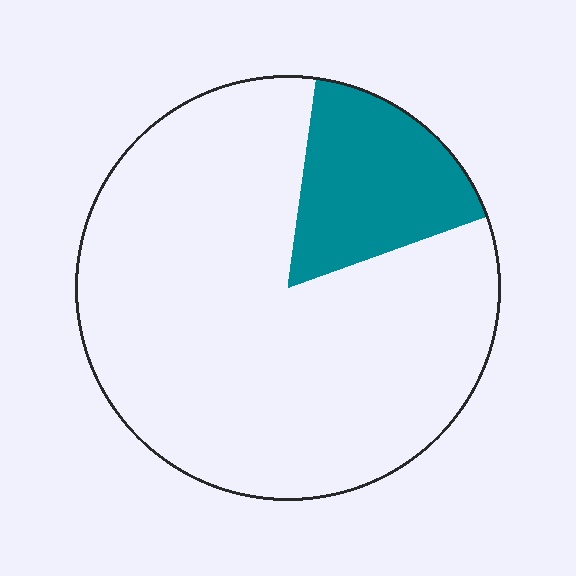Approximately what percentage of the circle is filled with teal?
Approximately 15%.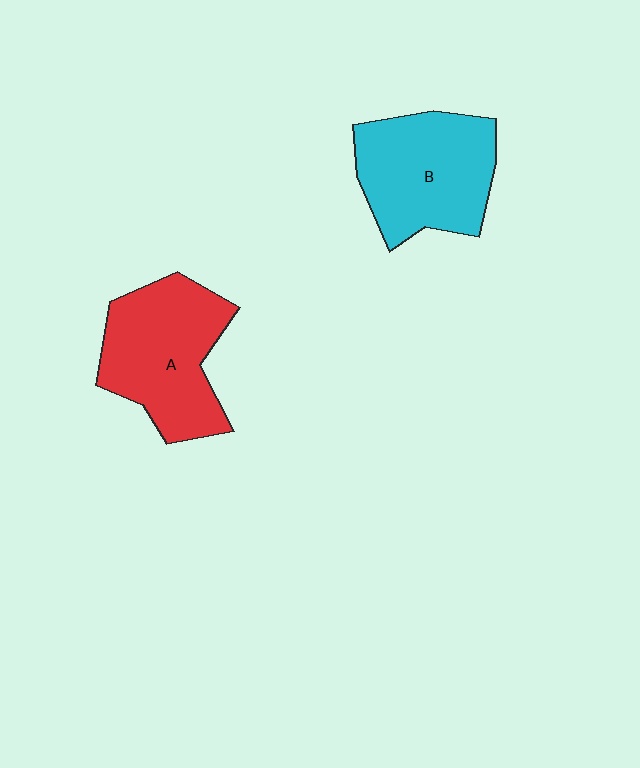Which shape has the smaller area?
Shape B (cyan).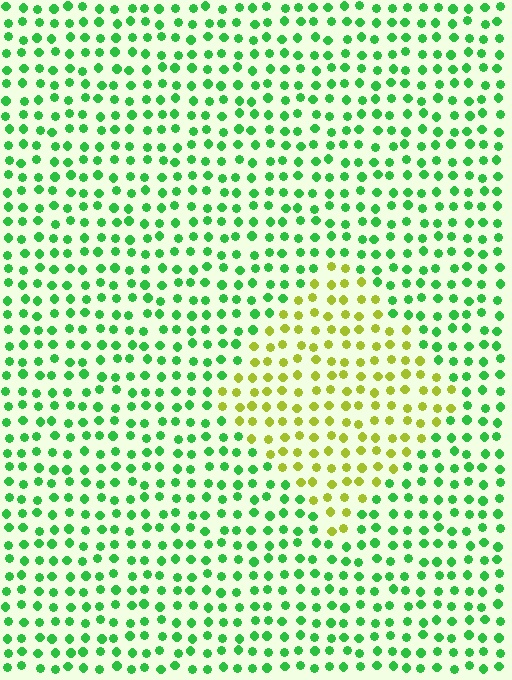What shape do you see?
I see a diamond.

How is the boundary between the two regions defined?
The boundary is defined purely by a slight shift in hue (about 56 degrees). Spacing, size, and orientation are identical on both sides.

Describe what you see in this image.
The image is filled with small green elements in a uniform arrangement. A diamond-shaped region is visible where the elements are tinted to a slightly different hue, forming a subtle color boundary.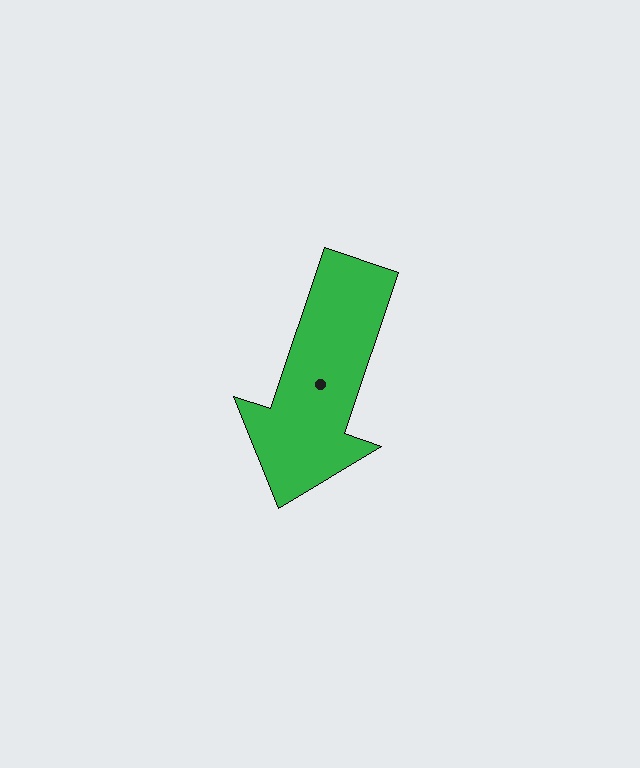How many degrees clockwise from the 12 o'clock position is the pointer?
Approximately 199 degrees.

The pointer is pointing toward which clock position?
Roughly 7 o'clock.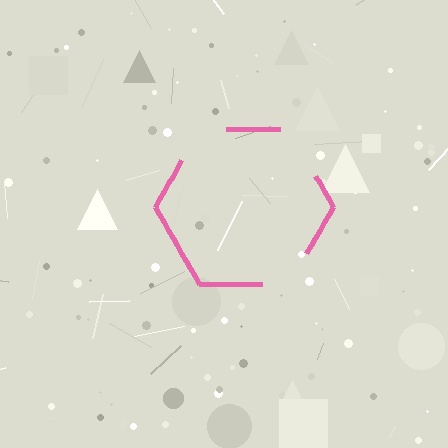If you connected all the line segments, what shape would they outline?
They would outline a hexagon.